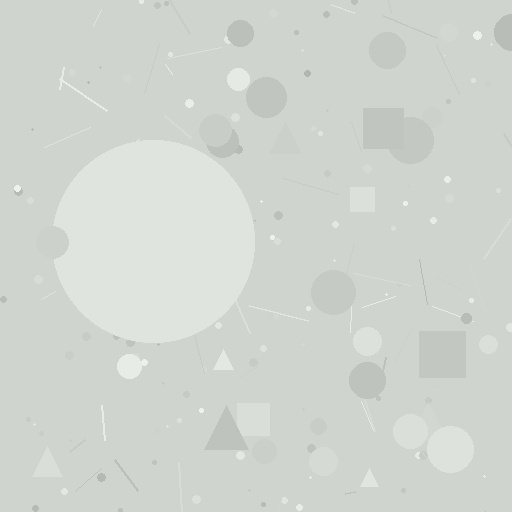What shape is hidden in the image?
A circle is hidden in the image.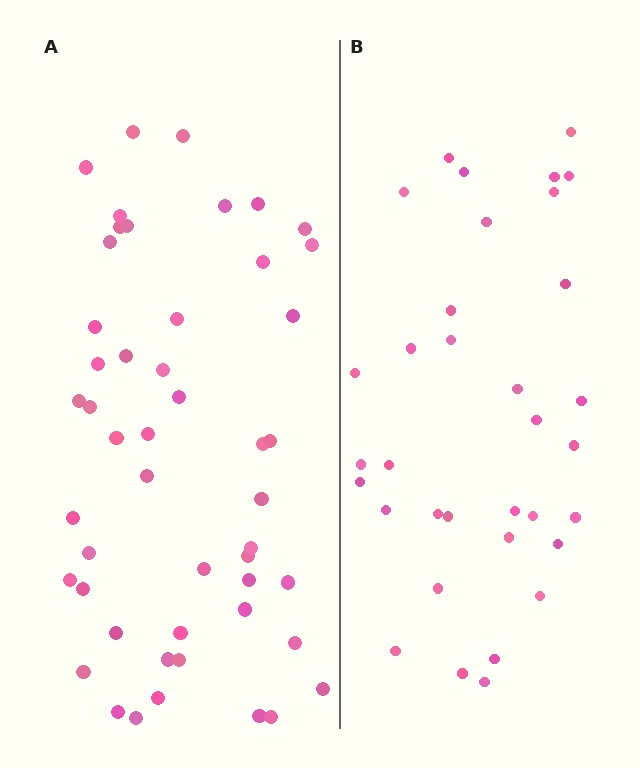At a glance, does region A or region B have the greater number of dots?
Region A (the left region) has more dots.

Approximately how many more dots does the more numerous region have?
Region A has approximately 15 more dots than region B.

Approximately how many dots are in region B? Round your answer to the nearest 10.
About 30 dots. (The exact count is 34, which rounds to 30.)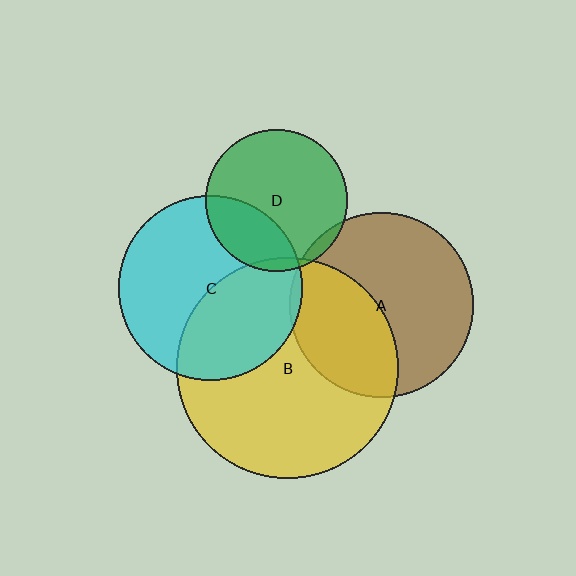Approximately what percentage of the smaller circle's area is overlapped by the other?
Approximately 40%.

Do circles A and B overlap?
Yes.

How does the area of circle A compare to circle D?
Approximately 1.7 times.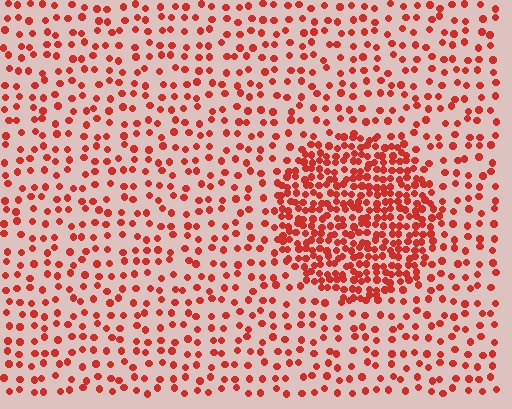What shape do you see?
I see a circle.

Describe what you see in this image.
The image contains small red elements arranged at two different densities. A circle-shaped region is visible where the elements are more densely packed than the surrounding area.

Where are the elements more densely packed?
The elements are more densely packed inside the circle boundary.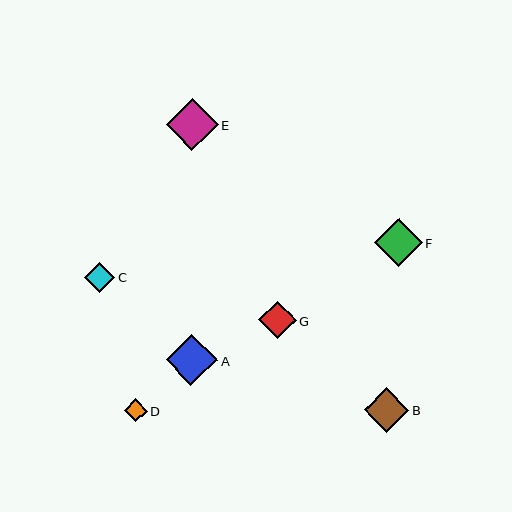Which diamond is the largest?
Diamond E is the largest with a size of approximately 52 pixels.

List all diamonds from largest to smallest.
From largest to smallest: E, A, F, B, G, C, D.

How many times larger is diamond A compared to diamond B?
Diamond A is approximately 1.2 times the size of diamond B.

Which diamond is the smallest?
Diamond D is the smallest with a size of approximately 23 pixels.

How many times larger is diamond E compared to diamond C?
Diamond E is approximately 1.7 times the size of diamond C.